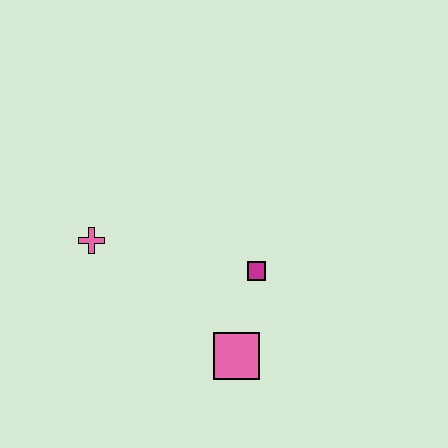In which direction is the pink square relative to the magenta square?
The pink square is below the magenta square.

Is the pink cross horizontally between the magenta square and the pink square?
No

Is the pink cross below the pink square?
No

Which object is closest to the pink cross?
The magenta square is closest to the pink cross.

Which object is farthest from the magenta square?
The pink cross is farthest from the magenta square.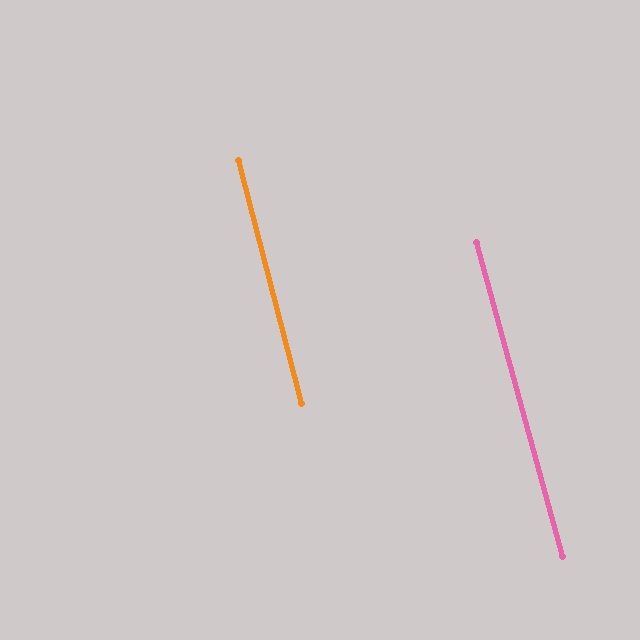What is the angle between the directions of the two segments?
Approximately 1 degree.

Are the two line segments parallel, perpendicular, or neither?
Parallel — their directions differ by only 0.9°.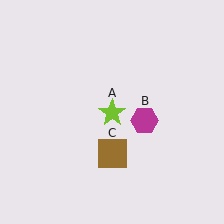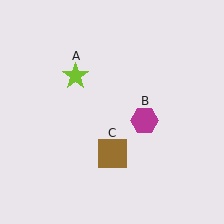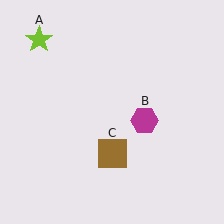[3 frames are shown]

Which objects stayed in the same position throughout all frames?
Magenta hexagon (object B) and brown square (object C) remained stationary.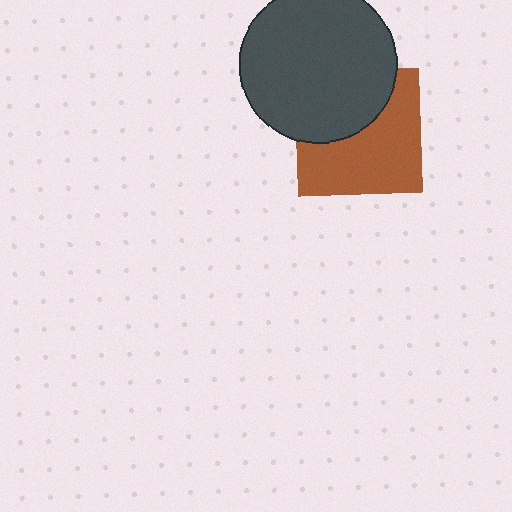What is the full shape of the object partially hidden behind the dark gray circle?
The partially hidden object is a brown square.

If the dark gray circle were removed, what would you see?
You would see the complete brown square.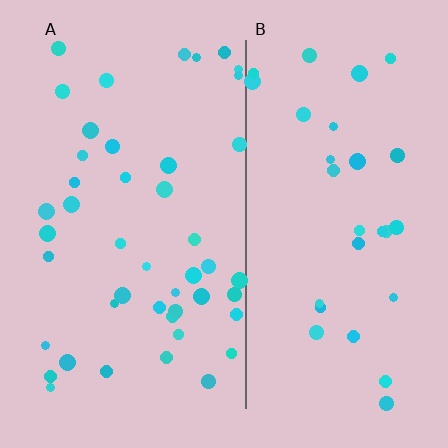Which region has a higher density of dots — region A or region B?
A (the left).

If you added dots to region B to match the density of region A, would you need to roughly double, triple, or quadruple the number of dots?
Approximately double.